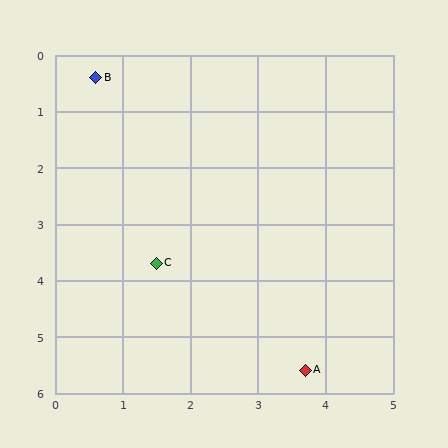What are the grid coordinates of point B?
Point B is at approximately (0.6, 0.4).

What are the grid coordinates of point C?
Point C is at approximately (1.5, 3.7).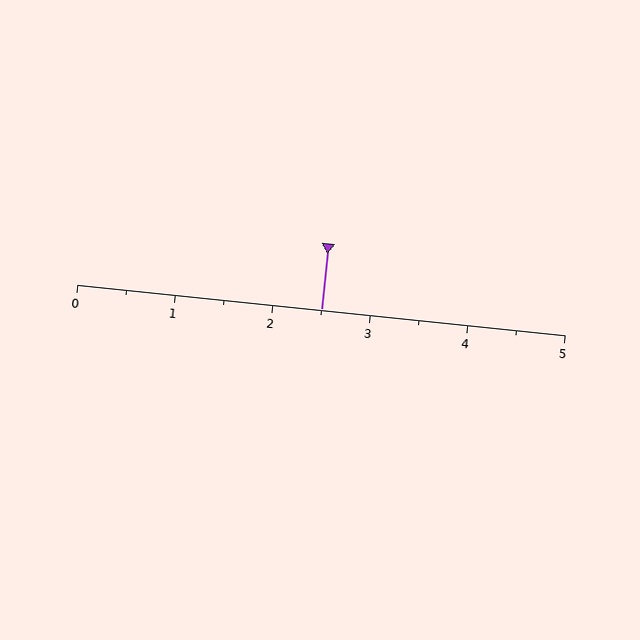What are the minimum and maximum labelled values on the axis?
The axis runs from 0 to 5.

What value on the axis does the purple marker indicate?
The marker indicates approximately 2.5.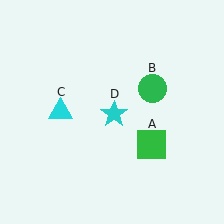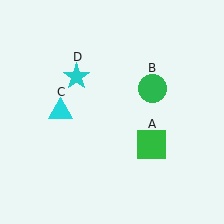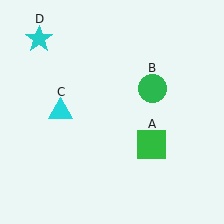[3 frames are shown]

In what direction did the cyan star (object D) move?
The cyan star (object D) moved up and to the left.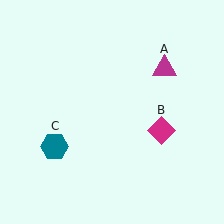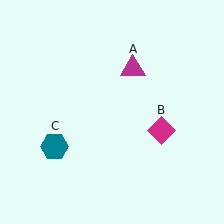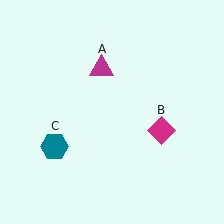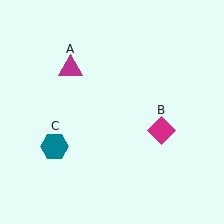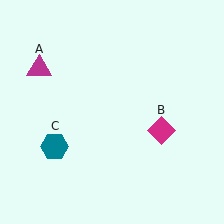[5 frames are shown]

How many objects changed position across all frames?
1 object changed position: magenta triangle (object A).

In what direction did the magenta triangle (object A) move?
The magenta triangle (object A) moved left.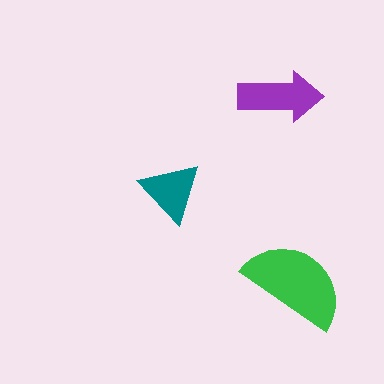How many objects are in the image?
There are 3 objects in the image.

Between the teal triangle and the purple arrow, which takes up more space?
The purple arrow.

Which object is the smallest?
The teal triangle.